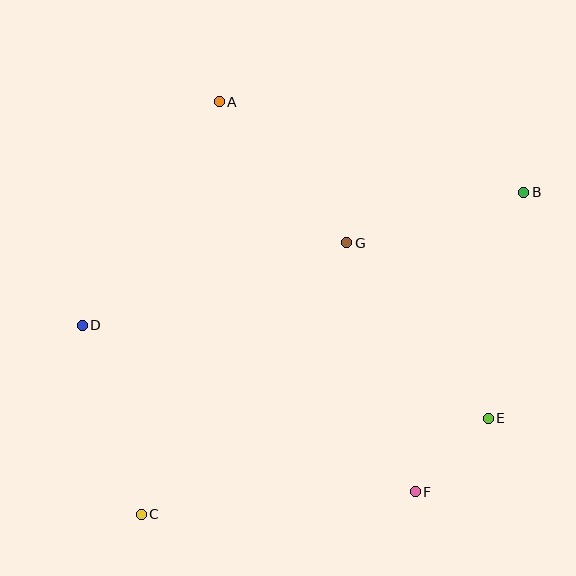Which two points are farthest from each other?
Points B and C are farthest from each other.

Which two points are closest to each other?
Points E and F are closest to each other.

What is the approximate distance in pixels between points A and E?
The distance between A and E is approximately 415 pixels.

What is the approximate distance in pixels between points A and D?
The distance between A and D is approximately 263 pixels.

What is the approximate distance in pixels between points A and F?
The distance between A and F is approximately 436 pixels.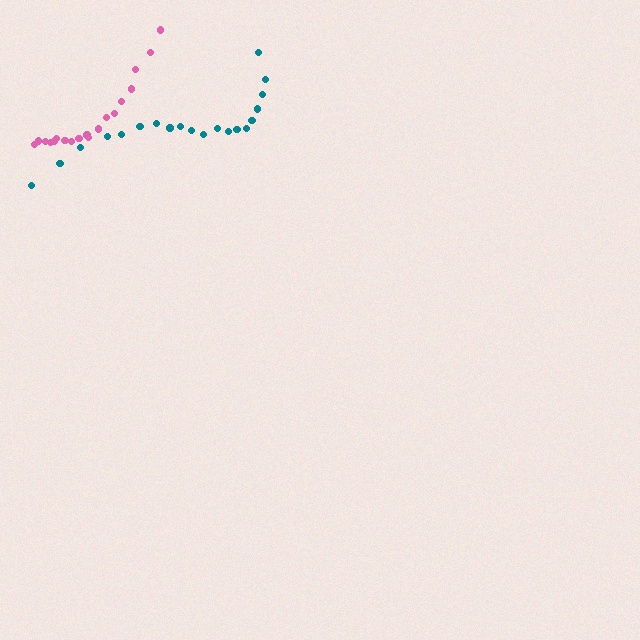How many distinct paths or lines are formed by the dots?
There are 2 distinct paths.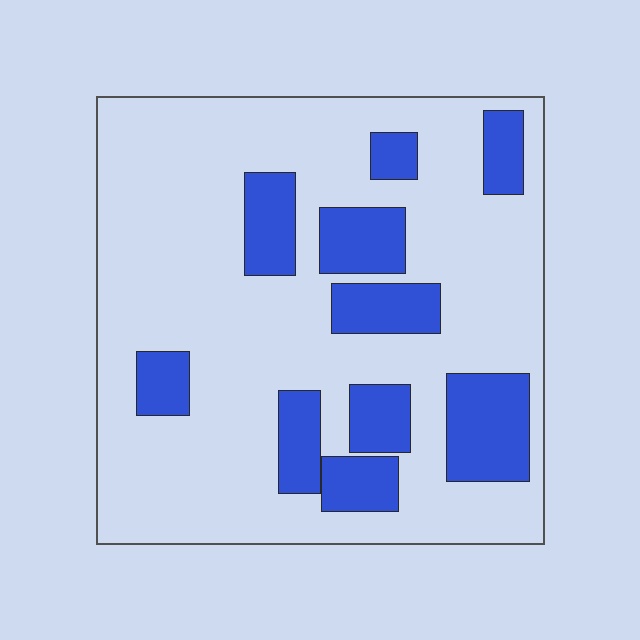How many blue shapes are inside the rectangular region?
10.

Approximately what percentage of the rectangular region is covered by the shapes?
Approximately 25%.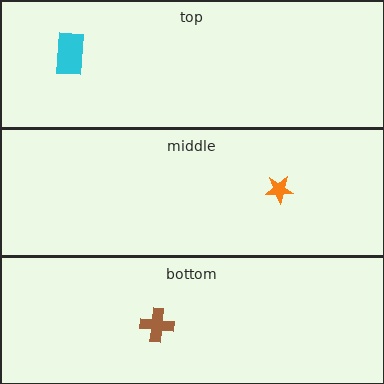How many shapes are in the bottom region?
1.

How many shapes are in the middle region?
1.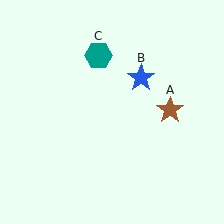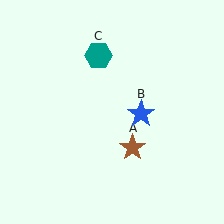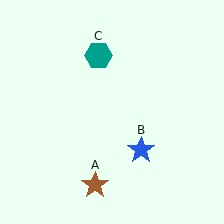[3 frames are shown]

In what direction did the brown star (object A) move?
The brown star (object A) moved down and to the left.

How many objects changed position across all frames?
2 objects changed position: brown star (object A), blue star (object B).